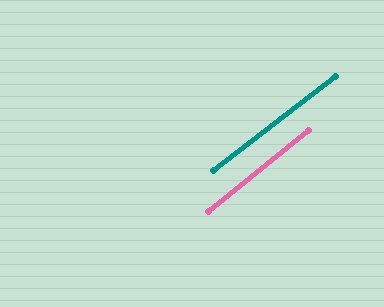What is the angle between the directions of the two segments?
Approximately 1 degree.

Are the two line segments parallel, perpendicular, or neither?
Parallel — their directions differ by only 1.2°.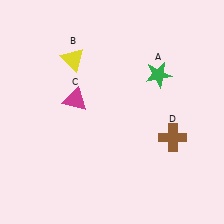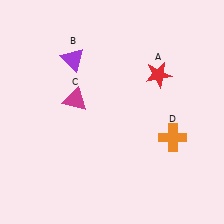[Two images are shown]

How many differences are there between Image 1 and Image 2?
There are 3 differences between the two images.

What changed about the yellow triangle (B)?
In Image 1, B is yellow. In Image 2, it changed to purple.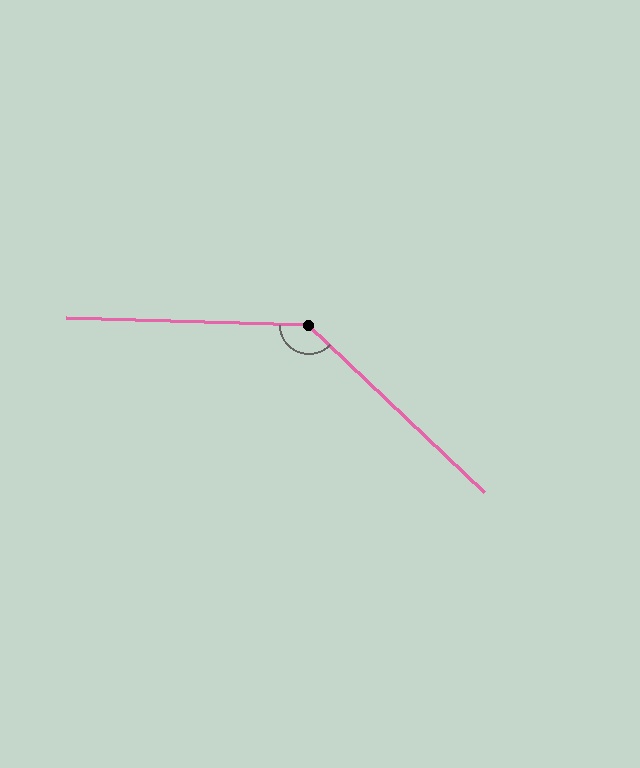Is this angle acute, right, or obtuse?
It is obtuse.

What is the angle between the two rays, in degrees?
Approximately 138 degrees.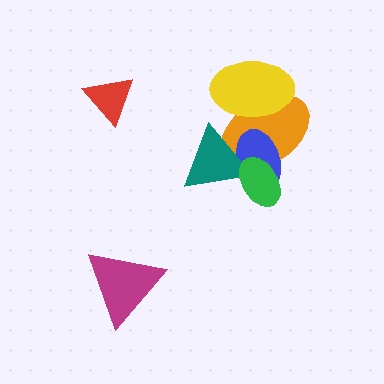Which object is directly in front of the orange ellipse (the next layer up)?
The blue ellipse is directly in front of the orange ellipse.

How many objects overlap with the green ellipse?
3 objects overlap with the green ellipse.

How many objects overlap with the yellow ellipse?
1 object overlaps with the yellow ellipse.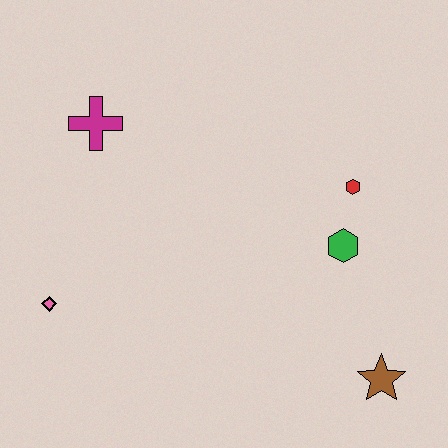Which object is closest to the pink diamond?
The magenta cross is closest to the pink diamond.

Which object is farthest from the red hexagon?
The pink diamond is farthest from the red hexagon.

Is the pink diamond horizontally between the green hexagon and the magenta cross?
No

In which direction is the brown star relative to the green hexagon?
The brown star is below the green hexagon.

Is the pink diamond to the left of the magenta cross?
Yes